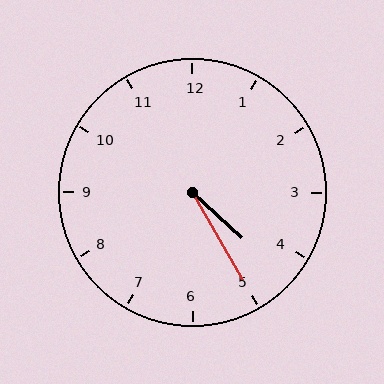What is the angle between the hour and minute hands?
Approximately 18 degrees.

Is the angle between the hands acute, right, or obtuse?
It is acute.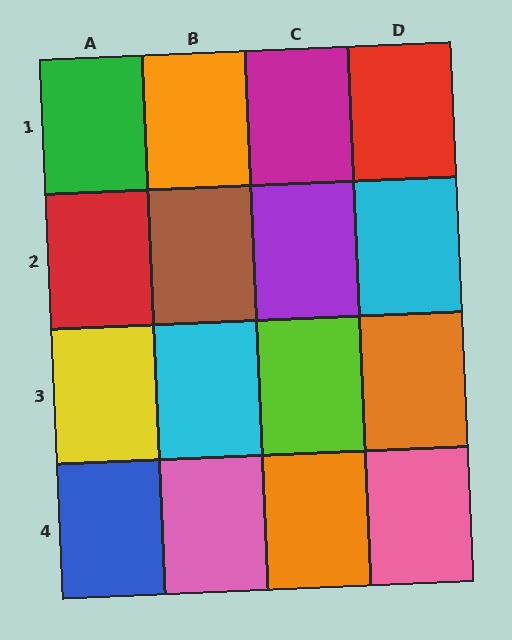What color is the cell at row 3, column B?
Cyan.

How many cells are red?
2 cells are red.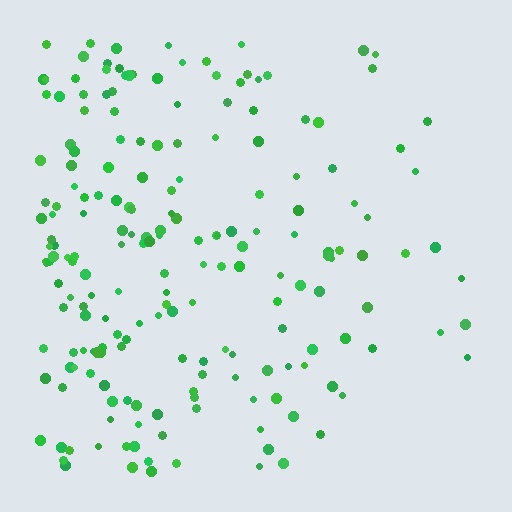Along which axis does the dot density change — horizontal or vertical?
Horizontal.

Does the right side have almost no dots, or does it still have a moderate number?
Still a moderate number, just noticeably fewer than the left.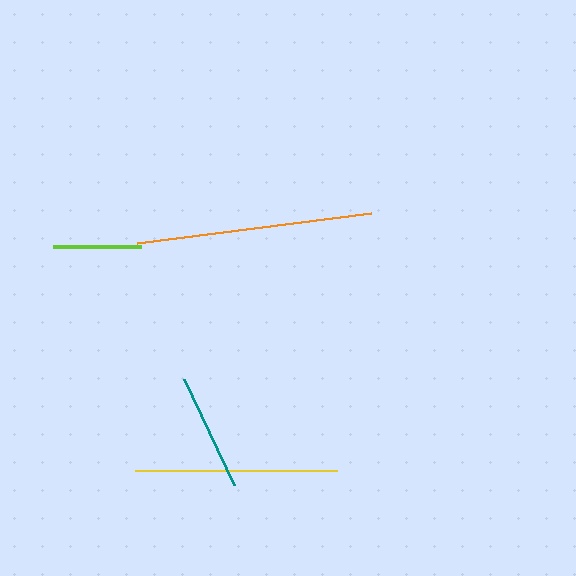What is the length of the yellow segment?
The yellow segment is approximately 202 pixels long.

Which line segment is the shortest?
The lime line is the shortest at approximately 88 pixels.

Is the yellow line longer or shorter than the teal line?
The yellow line is longer than the teal line.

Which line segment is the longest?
The orange line is the longest at approximately 236 pixels.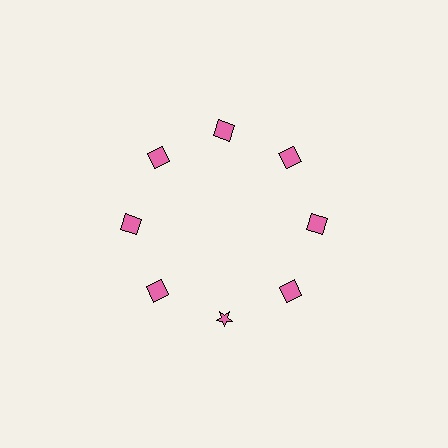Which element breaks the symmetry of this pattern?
The pink star at roughly the 6 o'clock position breaks the symmetry. All other shapes are pink squares.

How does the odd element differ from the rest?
It has a different shape: star instead of square.